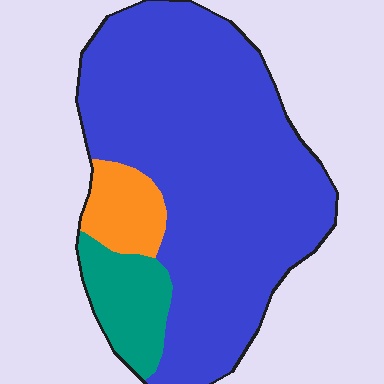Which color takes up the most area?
Blue, at roughly 80%.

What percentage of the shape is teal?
Teal covers roughly 10% of the shape.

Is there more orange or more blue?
Blue.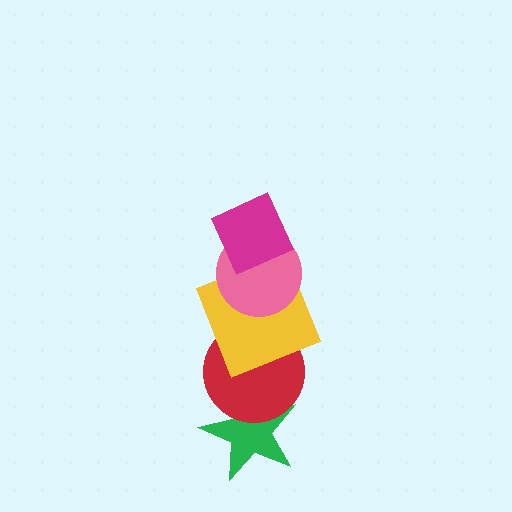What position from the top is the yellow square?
The yellow square is 3rd from the top.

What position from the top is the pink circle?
The pink circle is 2nd from the top.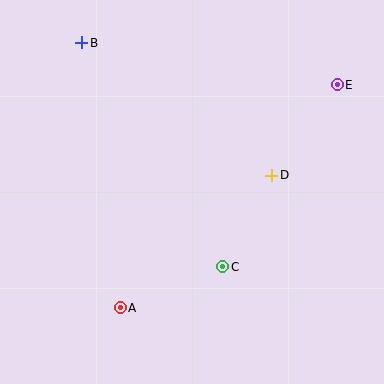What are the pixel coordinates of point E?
Point E is at (337, 85).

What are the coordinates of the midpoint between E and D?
The midpoint between E and D is at (304, 130).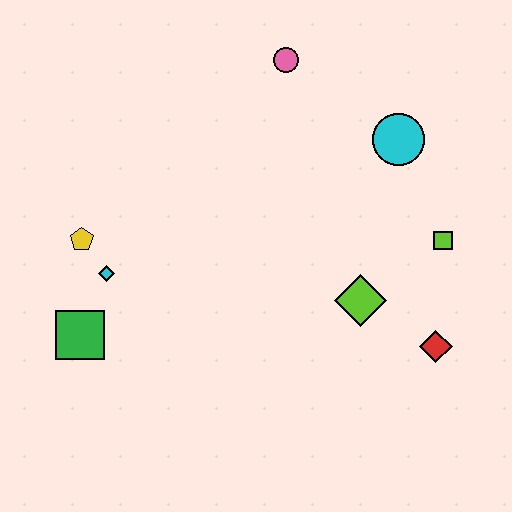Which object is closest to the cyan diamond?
The yellow pentagon is closest to the cyan diamond.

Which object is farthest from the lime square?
The green square is farthest from the lime square.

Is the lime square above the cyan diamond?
Yes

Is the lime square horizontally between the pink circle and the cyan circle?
No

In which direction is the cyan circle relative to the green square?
The cyan circle is to the right of the green square.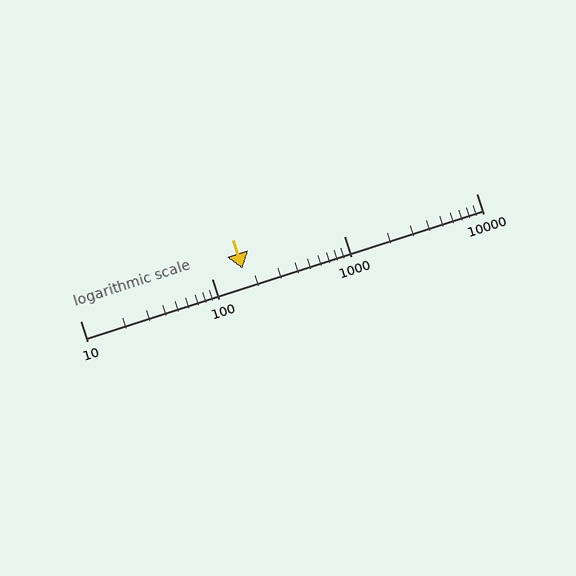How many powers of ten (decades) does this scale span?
The scale spans 3 decades, from 10 to 10000.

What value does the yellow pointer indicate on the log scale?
The pointer indicates approximately 170.